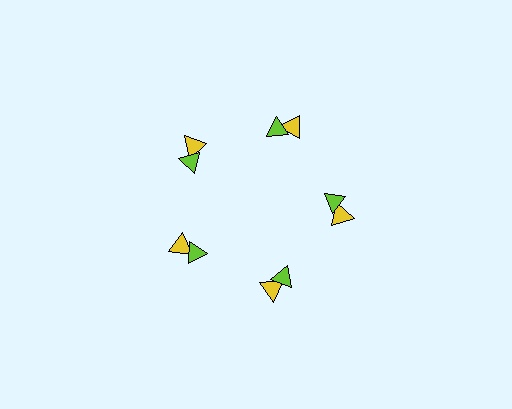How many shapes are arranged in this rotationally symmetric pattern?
There are 10 shapes, arranged in 5 groups of 2.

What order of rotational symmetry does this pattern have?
This pattern has 5-fold rotational symmetry.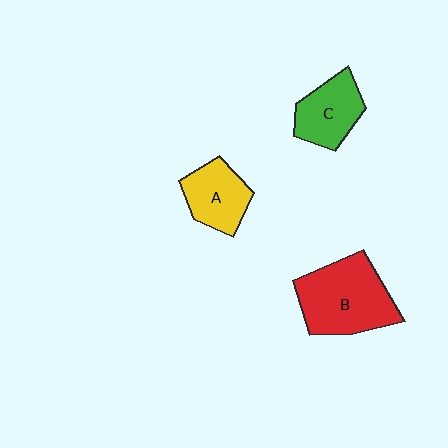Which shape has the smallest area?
Shape A (yellow).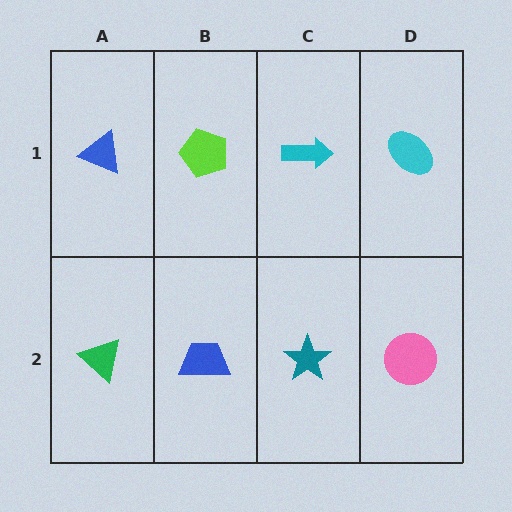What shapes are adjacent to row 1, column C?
A teal star (row 2, column C), a lime pentagon (row 1, column B), a cyan ellipse (row 1, column D).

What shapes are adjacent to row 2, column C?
A cyan arrow (row 1, column C), a blue trapezoid (row 2, column B), a pink circle (row 2, column D).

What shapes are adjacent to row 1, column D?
A pink circle (row 2, column D), a cyan arrow (row 1, column C).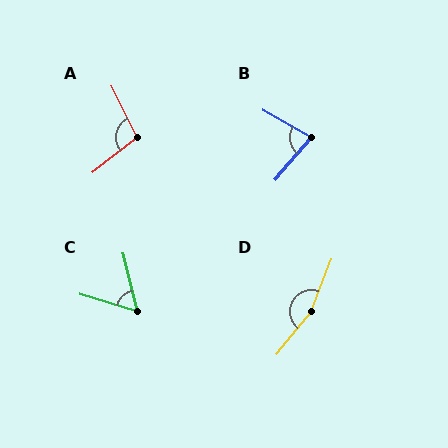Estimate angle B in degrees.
Approximately 79 degrees.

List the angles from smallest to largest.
C (59°), B (79°), A (102°), D (161°).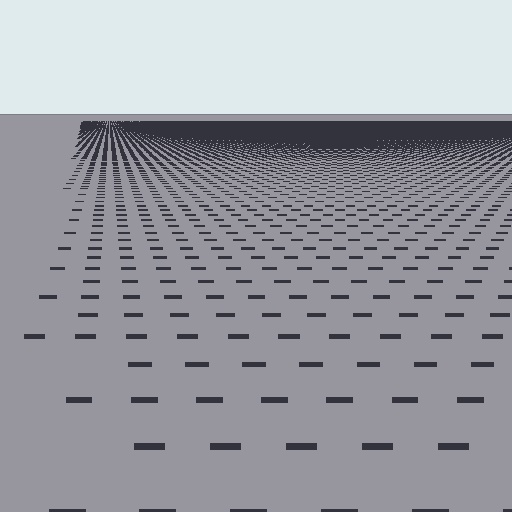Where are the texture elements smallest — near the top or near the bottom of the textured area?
Near the top.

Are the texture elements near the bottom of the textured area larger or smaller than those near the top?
Larger. Near the bottom, elements are closer to the viewer and appear at a bigger on-screen size.